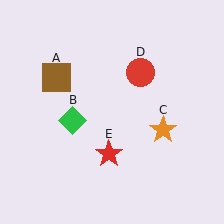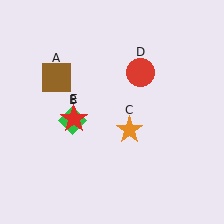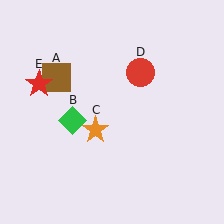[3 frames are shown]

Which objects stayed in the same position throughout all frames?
Brown square (object A) and green diamond (object B) and red circle (object D) remained stationary.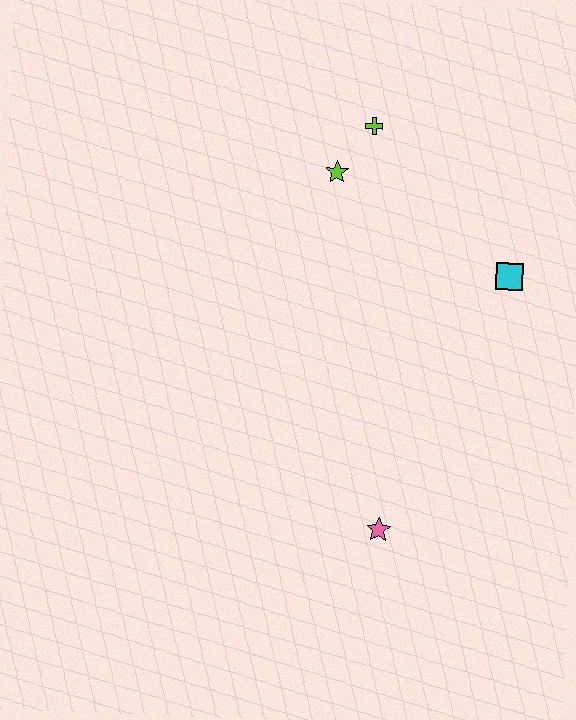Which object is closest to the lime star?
The lime cross is closest to the lime star.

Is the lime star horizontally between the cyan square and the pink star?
No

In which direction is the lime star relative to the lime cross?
The lime star is below the lime cross.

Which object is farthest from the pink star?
The lime cross is farthest from the pink star.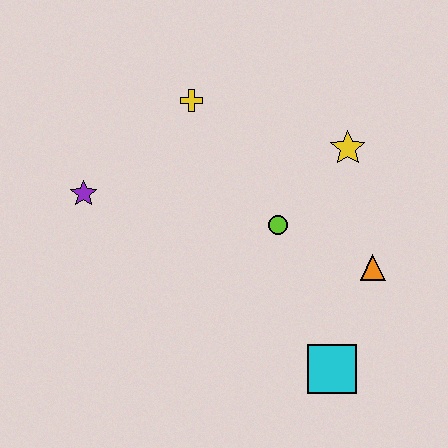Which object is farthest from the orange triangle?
The purple star is farthest from the orange triangle.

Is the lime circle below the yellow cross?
Yes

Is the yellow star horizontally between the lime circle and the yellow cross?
No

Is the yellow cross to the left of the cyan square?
Yes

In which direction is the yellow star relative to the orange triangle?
The yellow star is above the orange triangle.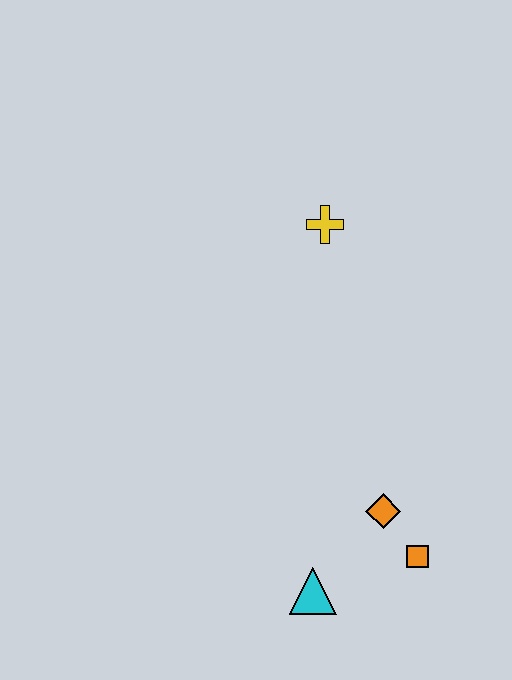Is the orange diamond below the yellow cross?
Yes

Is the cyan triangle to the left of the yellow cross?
Yes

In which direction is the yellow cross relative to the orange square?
The yellow cross is above the orange square.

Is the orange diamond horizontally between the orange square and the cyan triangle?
Yes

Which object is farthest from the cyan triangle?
The yellow cross is farthest from the cyan triangle.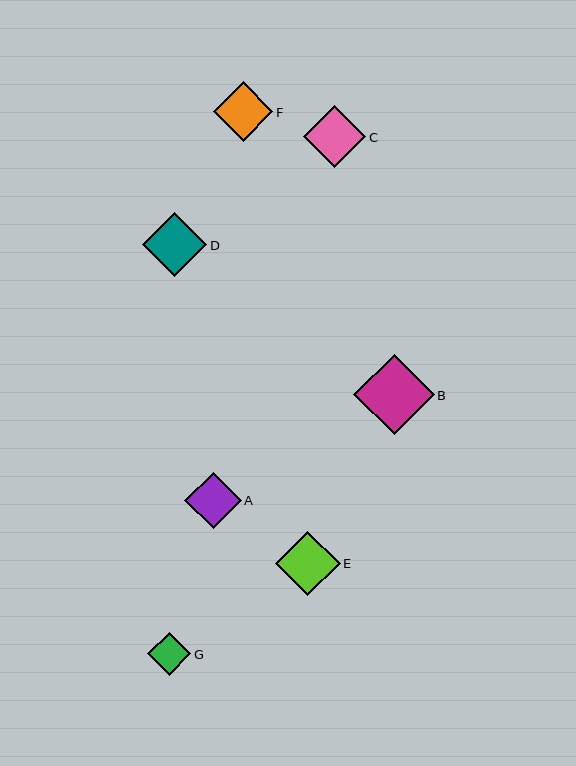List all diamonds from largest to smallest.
From largest to smallest: B, E, D, C, F, A, G.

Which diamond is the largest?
Diamond B is the largest with a size of approximately 80 pixels.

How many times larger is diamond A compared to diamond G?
Diamond A is approximately 1.3 times the size of diamond G.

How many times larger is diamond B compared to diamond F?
Diamond B is approximately 1.3 times the size of diamond F.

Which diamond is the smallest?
Diamond G is the smallest with a size of approximately 43 pixels.